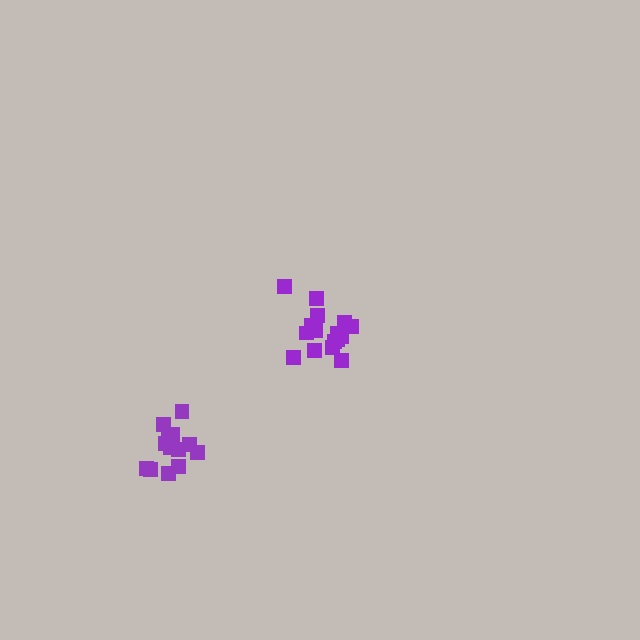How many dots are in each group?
Group 1: 16 dots, Group 2: 14 dots (30 total).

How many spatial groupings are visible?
There are 2 spatial groupings.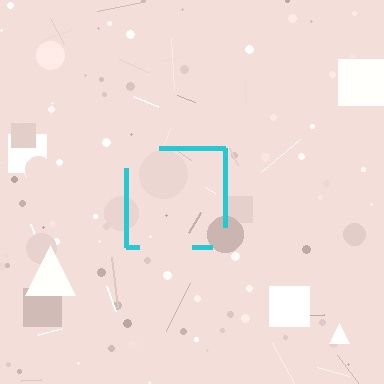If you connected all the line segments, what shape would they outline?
They would outline a square.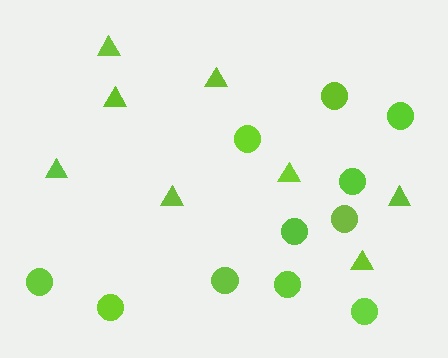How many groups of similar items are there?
There are 2 groups: one group of circles (11) and one group of triangles (8).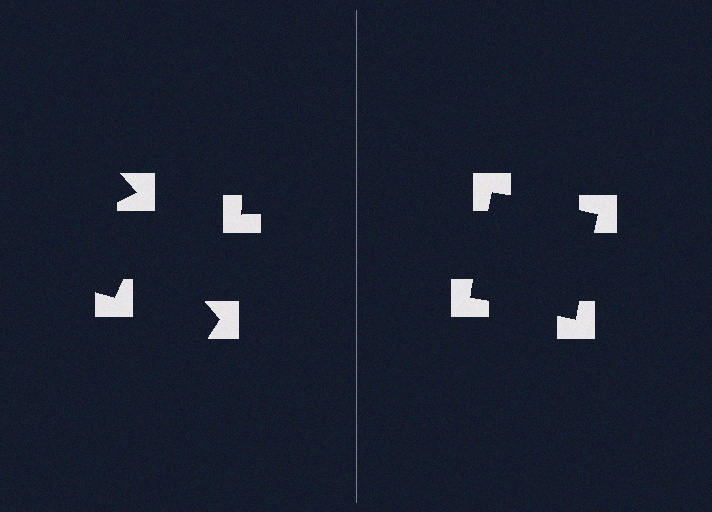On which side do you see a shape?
An illusory square appears on the right side. On the left side the wedge cuts are rotated, so no coherent shape forms.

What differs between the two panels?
The notched squares are positioned identically on both sides; only the wedge orientations differ. On the right they align to a square; on the left they are misaligned.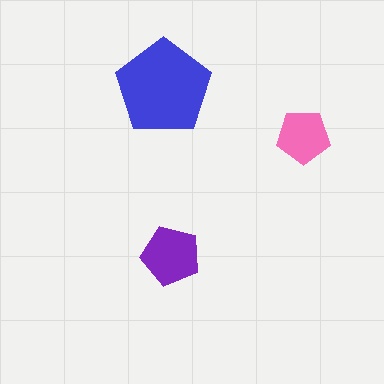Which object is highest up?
The blue pentagon is topmost.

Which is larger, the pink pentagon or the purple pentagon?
The purple one.